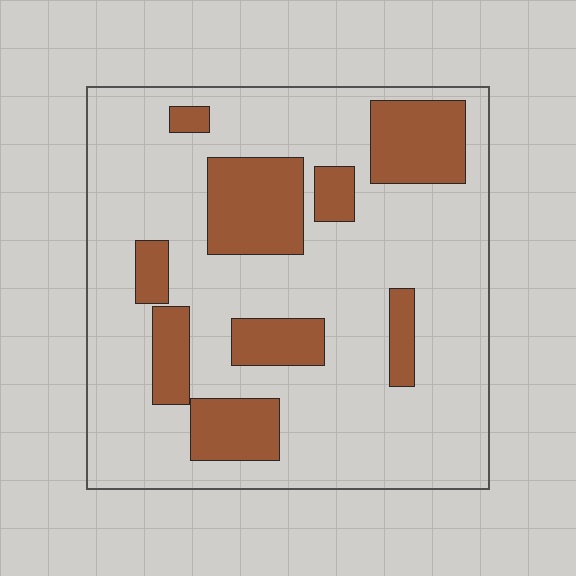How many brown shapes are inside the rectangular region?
9.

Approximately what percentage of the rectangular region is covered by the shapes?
Approximately 25%.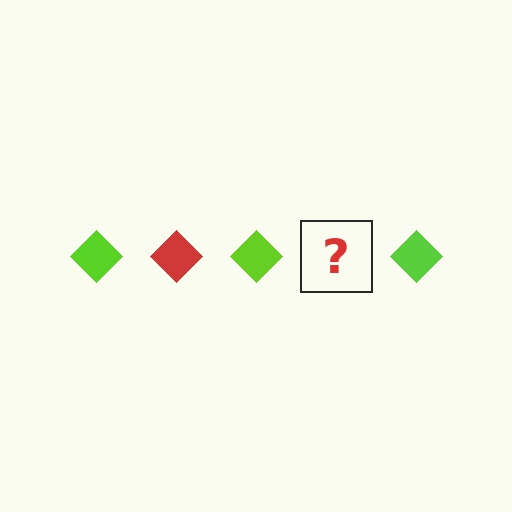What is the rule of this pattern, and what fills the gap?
The rule is that the pattern cycles through lime, red diamonds. The gap should be filled with a red diamond.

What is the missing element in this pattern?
The missing element is a red diamond.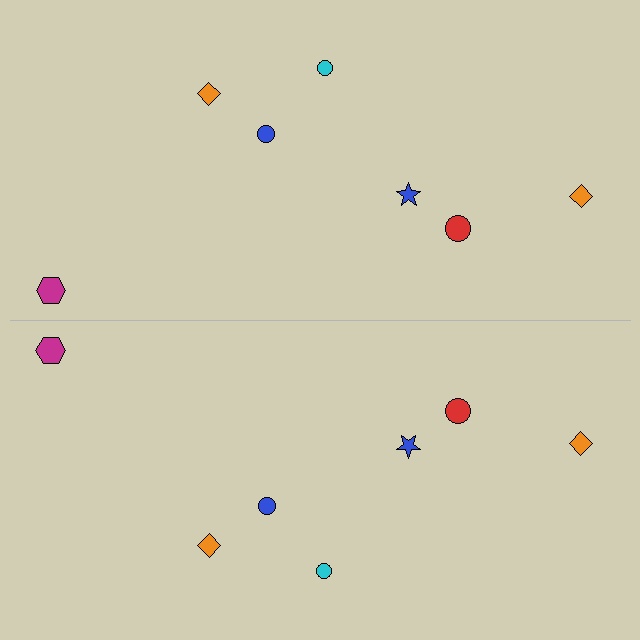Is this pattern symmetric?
Yes, this pattern has bilateral (reflection) symmetry.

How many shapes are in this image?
There are 14 shapes in this image.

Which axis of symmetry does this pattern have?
The pattern has a horizontal axis of symmetry running through the center of the image.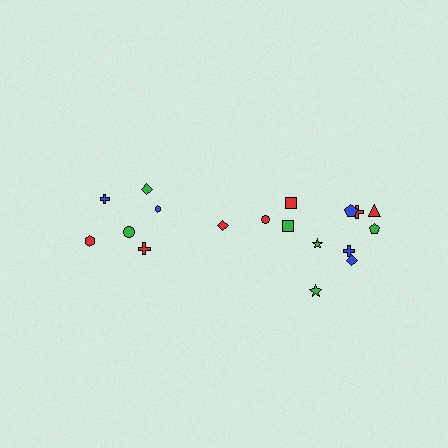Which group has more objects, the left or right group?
The right group.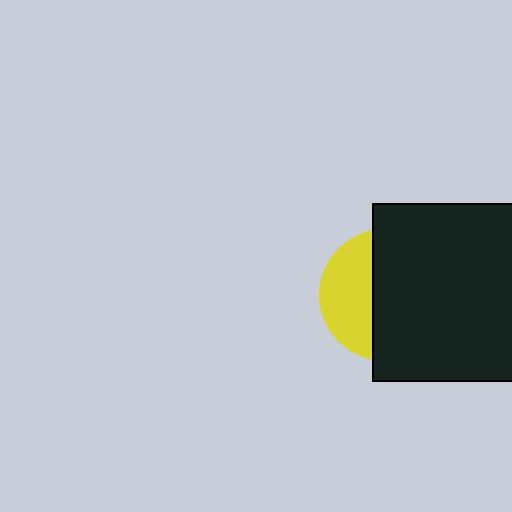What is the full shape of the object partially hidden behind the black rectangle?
The partially hidden object is a yellow circle.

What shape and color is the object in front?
The object in front is a black rectangle.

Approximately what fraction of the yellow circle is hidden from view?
Roughly 63% of the yellow circle is hidden behind the black rectangle.